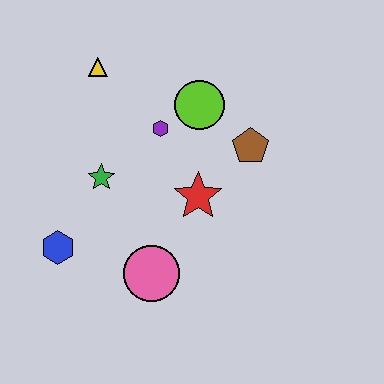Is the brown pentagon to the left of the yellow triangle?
No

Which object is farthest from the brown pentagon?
The blue hexagon is farthest from the brown pentagon.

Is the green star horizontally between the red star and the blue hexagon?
Yes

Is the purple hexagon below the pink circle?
No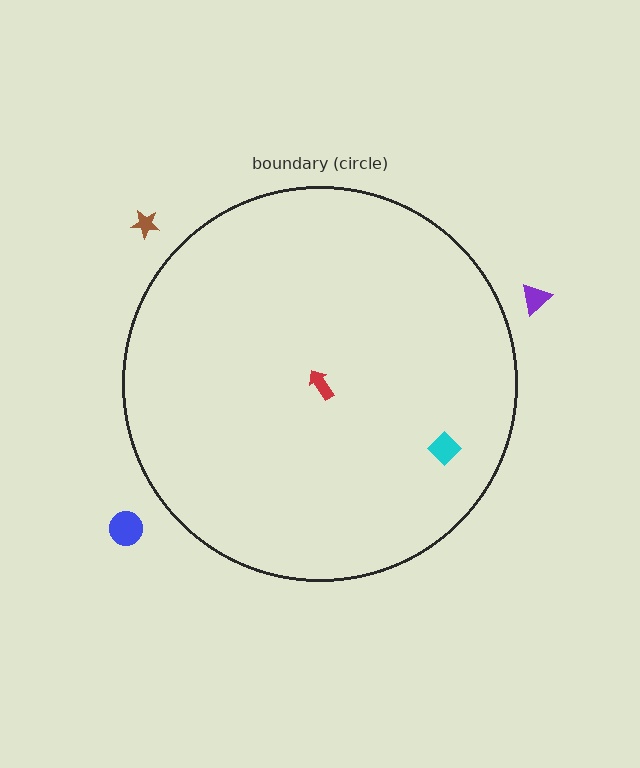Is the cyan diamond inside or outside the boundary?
Inside.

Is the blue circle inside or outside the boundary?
Outside.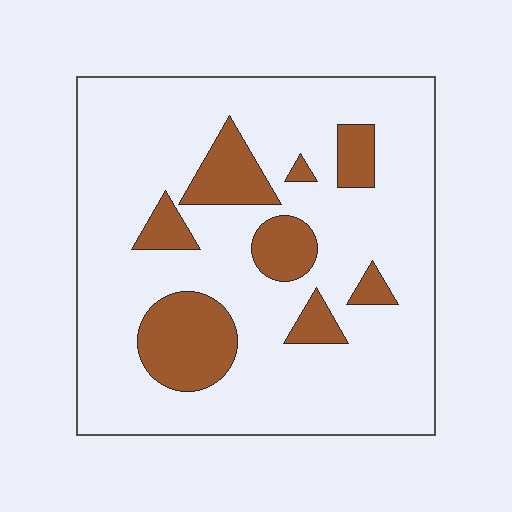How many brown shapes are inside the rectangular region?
8.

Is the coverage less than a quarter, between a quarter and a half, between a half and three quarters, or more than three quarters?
Less than a quarter.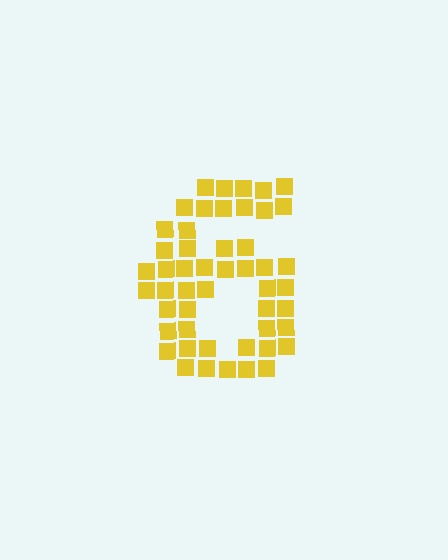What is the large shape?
The large shape is the digit 6.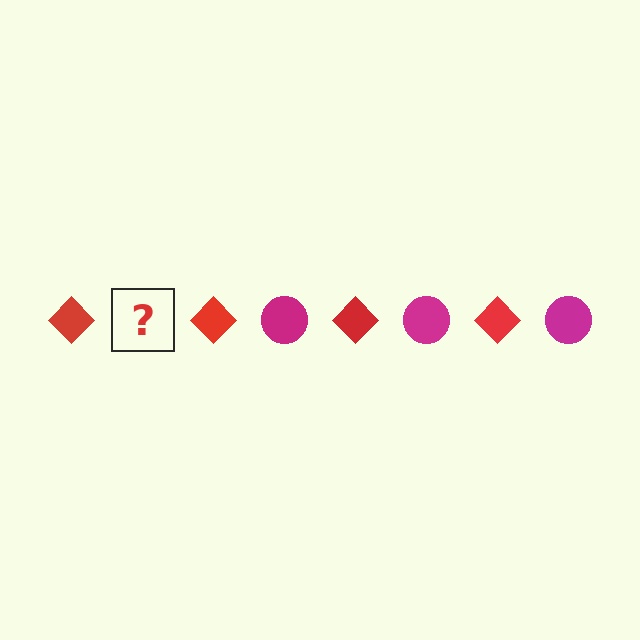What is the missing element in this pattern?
The missing element is a magenta circle.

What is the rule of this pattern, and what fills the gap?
The rule is that the pattern alternates between red diamond and magenta circle. The gap should be filled with a magenta circle.